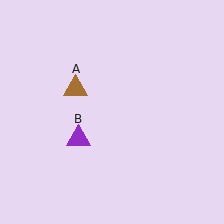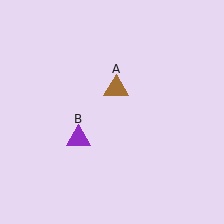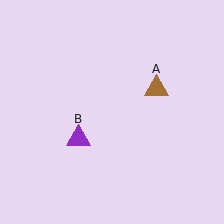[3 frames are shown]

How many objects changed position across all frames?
1 object changed position: brown triangle (object A).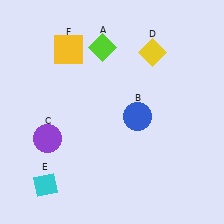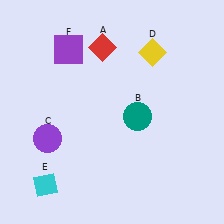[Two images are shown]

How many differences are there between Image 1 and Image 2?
There are 3 differences between the two images.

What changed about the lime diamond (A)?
In Image 1, A is lime. In Image 2, it changed to red.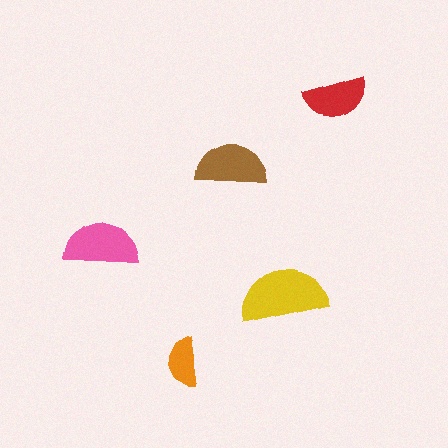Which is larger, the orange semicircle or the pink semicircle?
The pink one.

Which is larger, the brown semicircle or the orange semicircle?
The brown one.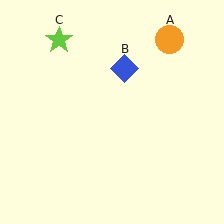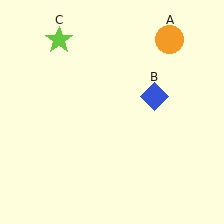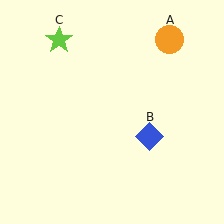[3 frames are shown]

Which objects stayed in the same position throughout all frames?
Orange circle (object A) and lime star (object C) remained stationary.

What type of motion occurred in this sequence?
The blue diamond (object B) rotated clockwise around the center of the scene.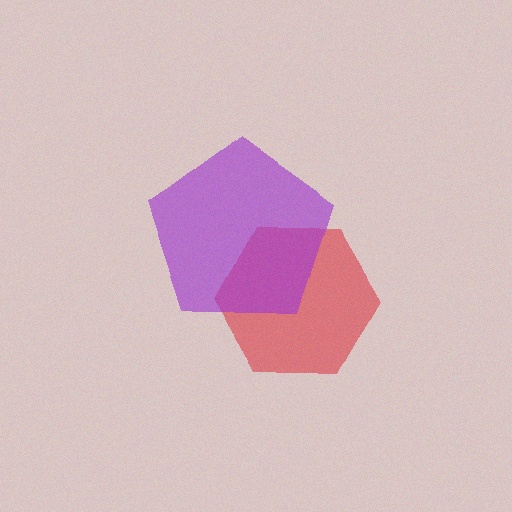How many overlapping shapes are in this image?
There are 2 overlapping shapes in the image.